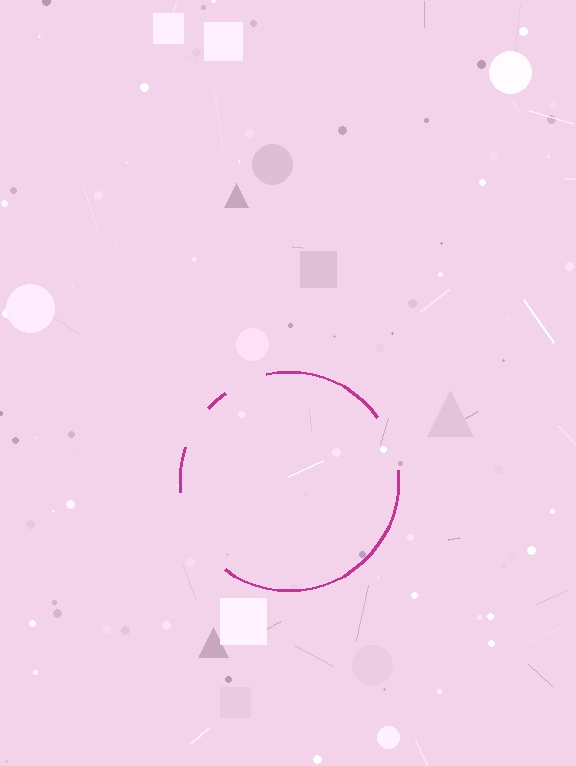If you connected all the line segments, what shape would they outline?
They would outline a circle.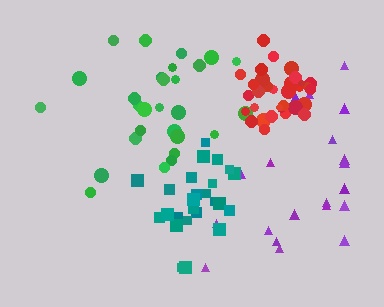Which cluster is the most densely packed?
Red.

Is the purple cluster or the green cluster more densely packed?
Green.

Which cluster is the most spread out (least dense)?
Purple.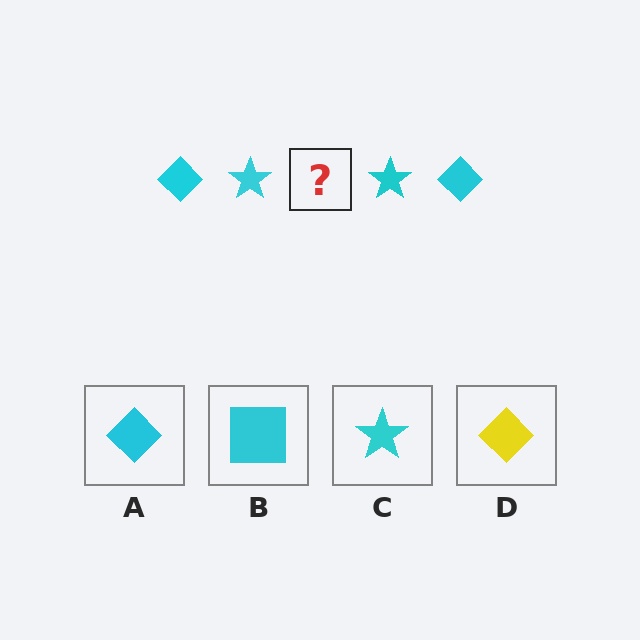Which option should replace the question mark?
Option A.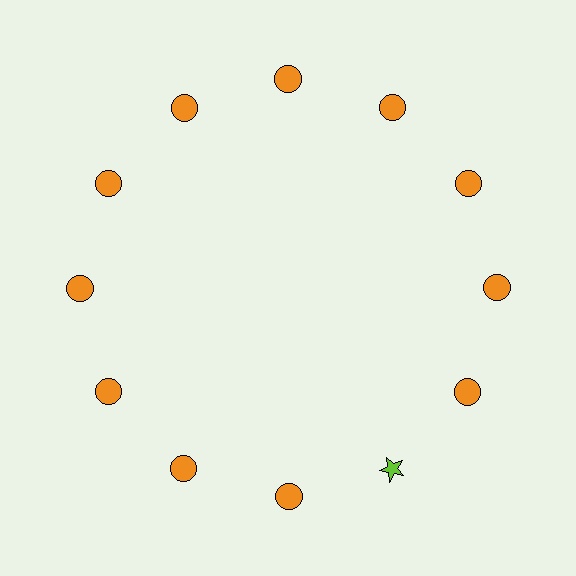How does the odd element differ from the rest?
It differs in both color (lime instead of orange) and shape (star instead of circle).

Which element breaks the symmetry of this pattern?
The lime star at roughly the 5 o'clock position breaks the symmetry. All other shapes are orange circles.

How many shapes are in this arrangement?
There are 12 shapes arranged in a ring pattern.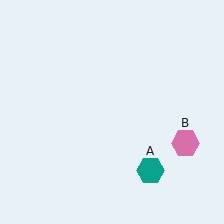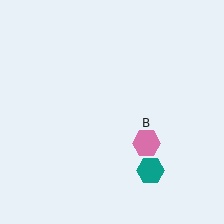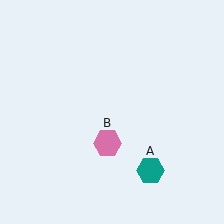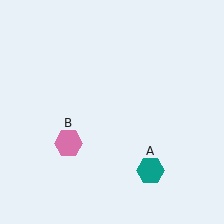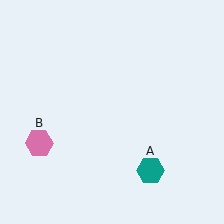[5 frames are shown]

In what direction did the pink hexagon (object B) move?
The pink hexagon (object B) moved left.